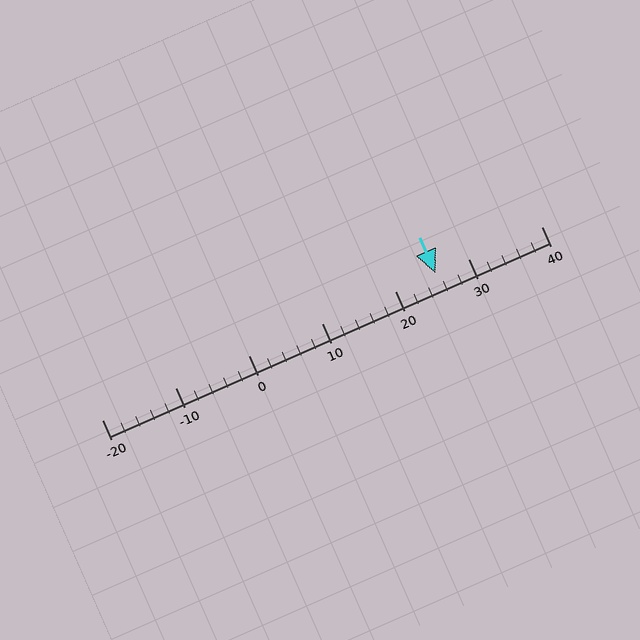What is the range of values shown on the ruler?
The ruler shows values from -20 to 40.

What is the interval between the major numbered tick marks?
The major tick marks are spaced 10 units apart.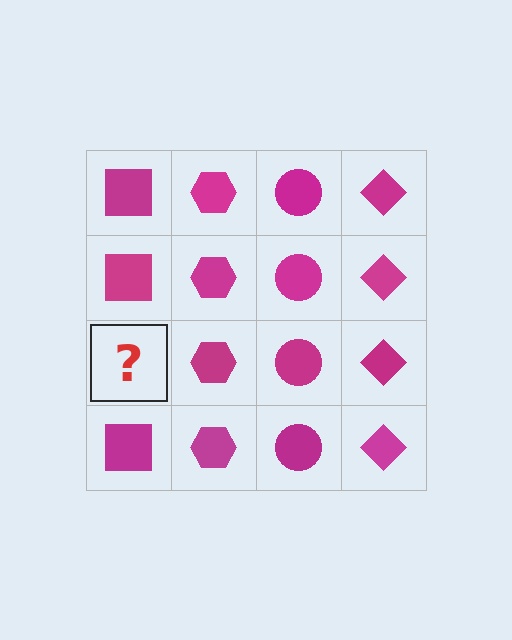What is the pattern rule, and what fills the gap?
The rule is that each column has a consistent shape. The gap should be filled with a magenta square.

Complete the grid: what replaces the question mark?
The question mark should be replaced with a magenta square.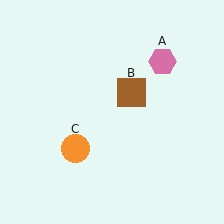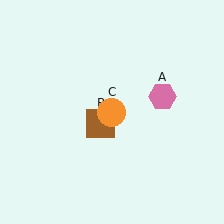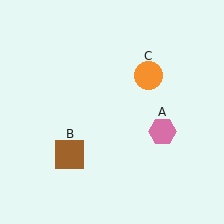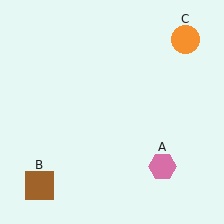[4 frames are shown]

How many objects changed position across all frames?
3 objects changed position: pink hexagon (object A), brown square (object B), orange circle (object C).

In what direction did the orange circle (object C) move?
The orange circle (object C) moved up and to the right.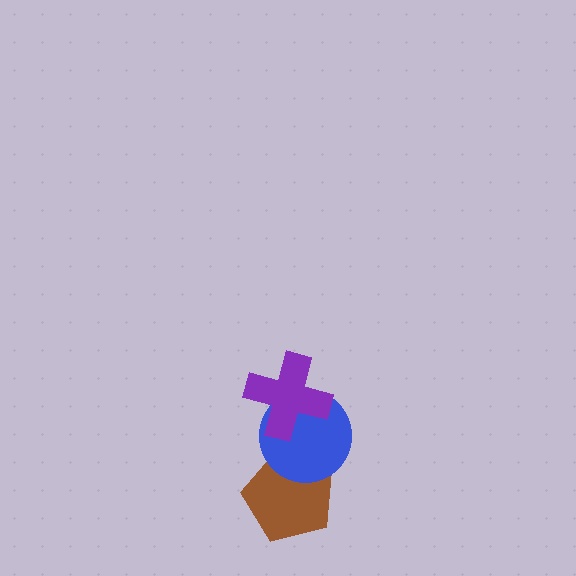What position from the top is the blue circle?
The blue circle is 2nd from the top.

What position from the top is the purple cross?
The purple cross is 1st from the top.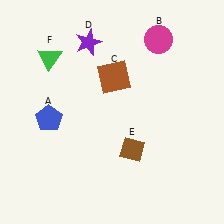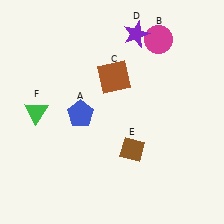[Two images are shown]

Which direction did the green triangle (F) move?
The green triangle (F) moved down.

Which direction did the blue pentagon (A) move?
The blue pentagon (A) moved right.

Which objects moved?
The objects that moved are: the blue pentagon (A), the purple star (D), the green triangle (F).